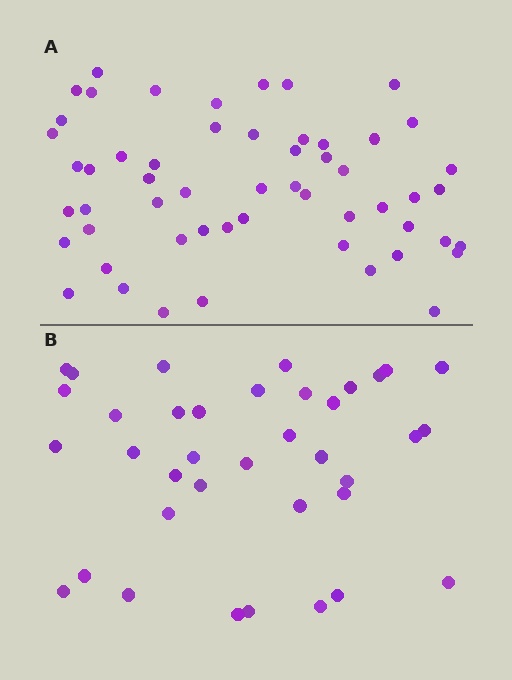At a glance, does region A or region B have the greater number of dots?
Region A (the top region) has more dots.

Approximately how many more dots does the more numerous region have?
Region A has approximately 20 more dots than region B.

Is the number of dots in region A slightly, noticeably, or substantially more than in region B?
Region A has substantially more. The ratio is roughly 1.5 to 1.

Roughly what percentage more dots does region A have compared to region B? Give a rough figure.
About 50% more.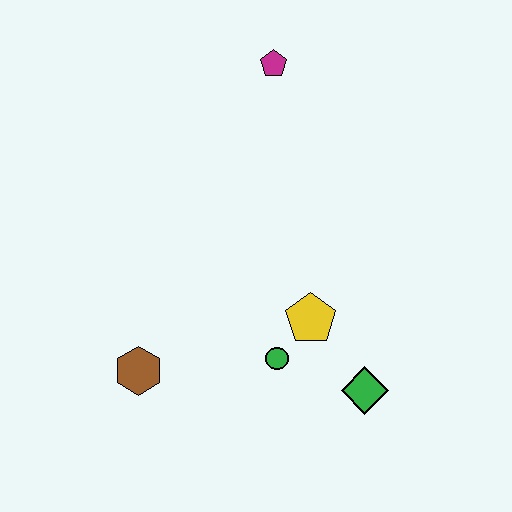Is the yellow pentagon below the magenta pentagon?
Yes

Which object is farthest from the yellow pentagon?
The magenta pentagon is farthest from the yellow pentagon.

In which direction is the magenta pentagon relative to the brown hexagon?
The magenta pentagon is above the brown hexagon.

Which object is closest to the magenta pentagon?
The yellow pentagon is closest to the magenta pentagon.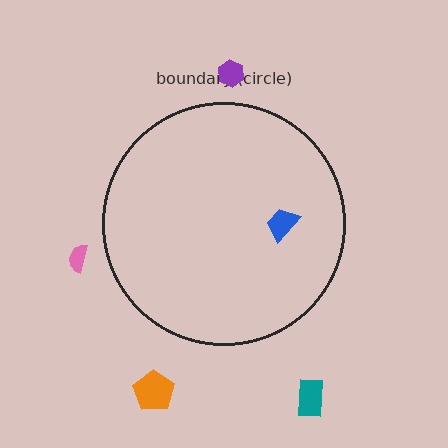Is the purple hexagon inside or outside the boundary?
Outside.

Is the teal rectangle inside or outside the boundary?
Outside.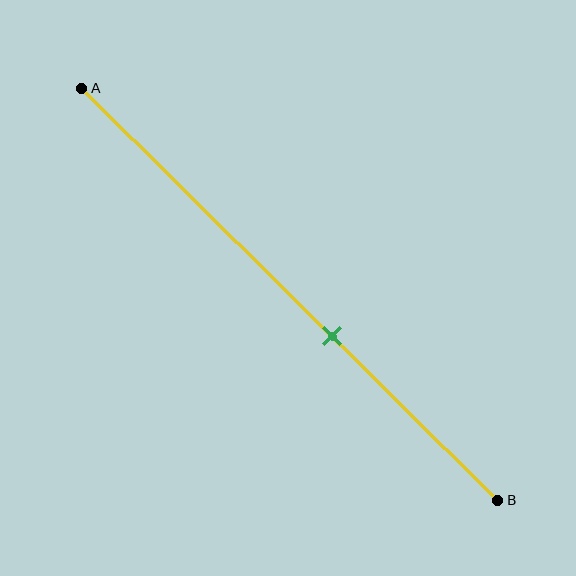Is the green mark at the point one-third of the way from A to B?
No, the mark is at about 60% from A, not at the 33% one-third point.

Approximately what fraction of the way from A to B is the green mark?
The green mark is approximately 60% of the way from A to B.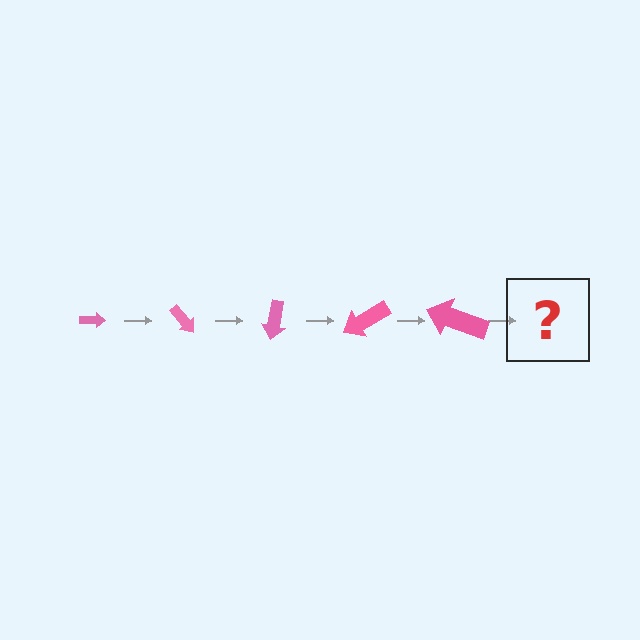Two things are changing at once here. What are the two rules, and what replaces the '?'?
The two rules are that the arrow grows larger each step and it rotates 50 degrees each step. The '?' should be an arrow, larger than the previous one and rotated 250 degrees from the start.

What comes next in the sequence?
The next element should be an arrow, larger than the previous one and rotated 250 degrees from the start.